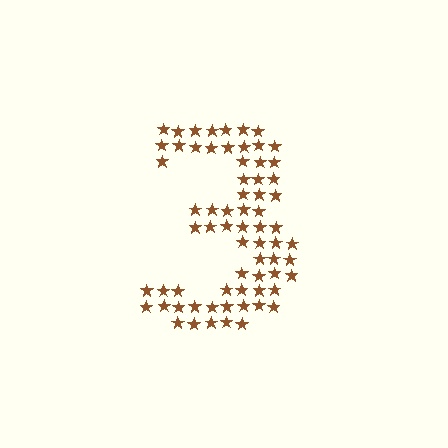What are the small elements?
The small elements are stars.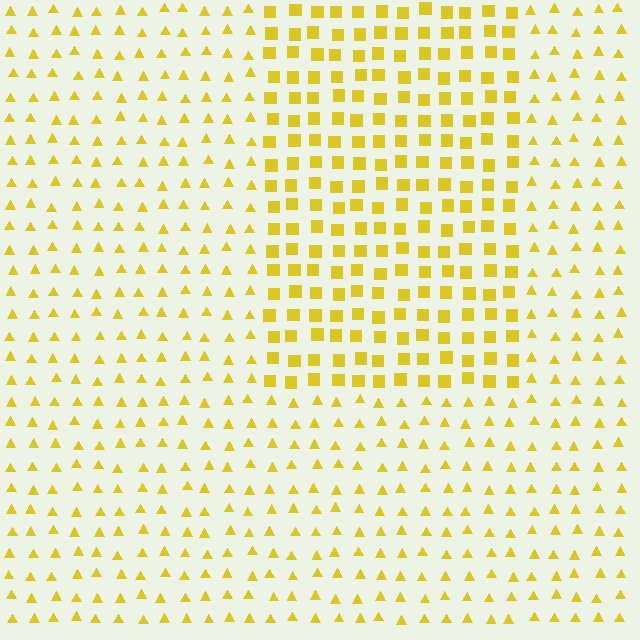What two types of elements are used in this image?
The image uses squares inside the rectangle region and triangles outside it.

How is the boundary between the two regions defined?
The boundary is defined by a change in element shape: squares inside vs. triangles outside. All elements share the same color and spacing.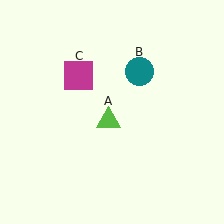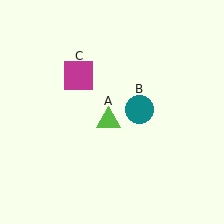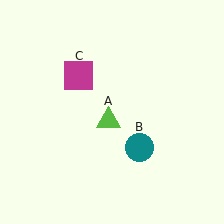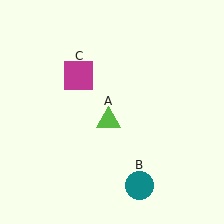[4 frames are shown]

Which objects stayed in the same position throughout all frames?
Lime triangle (object A) and magenta square (object C) remained stationary.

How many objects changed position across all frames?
1 object changed position: teal circle (object B).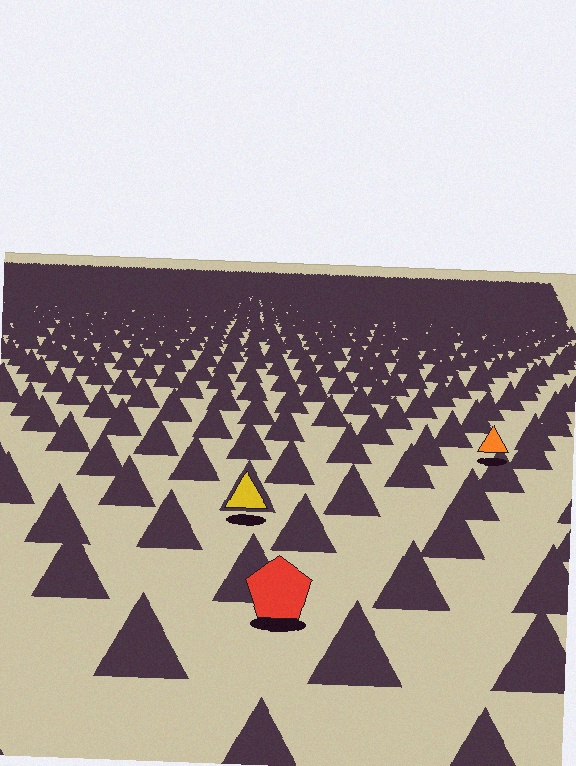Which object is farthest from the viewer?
The orange triangle is farthest from the viewer. It appears smaller and the ground texture around it is denser.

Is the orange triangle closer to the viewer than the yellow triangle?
No. The yellow triangle is closer — you can tell from the texture gradient: the ground texture is coarser near it.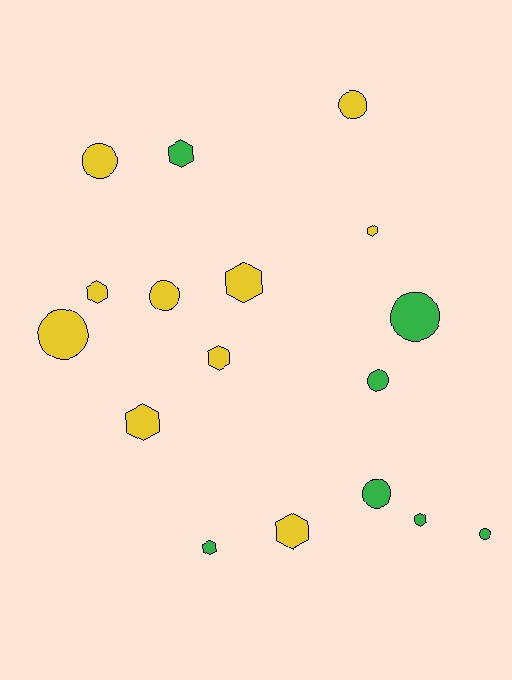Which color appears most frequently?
Yellow, with 10 objects.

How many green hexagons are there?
There are 3 green hexagons.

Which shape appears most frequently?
Hexagon, with 9 objects.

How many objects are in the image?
There are 17 objects.